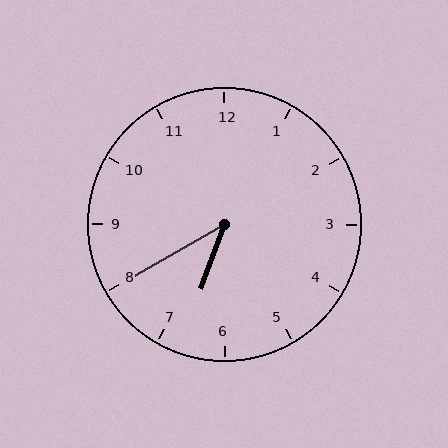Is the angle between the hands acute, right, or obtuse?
It is acute.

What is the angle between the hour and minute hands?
Approximately 40 degrees.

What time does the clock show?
6:40.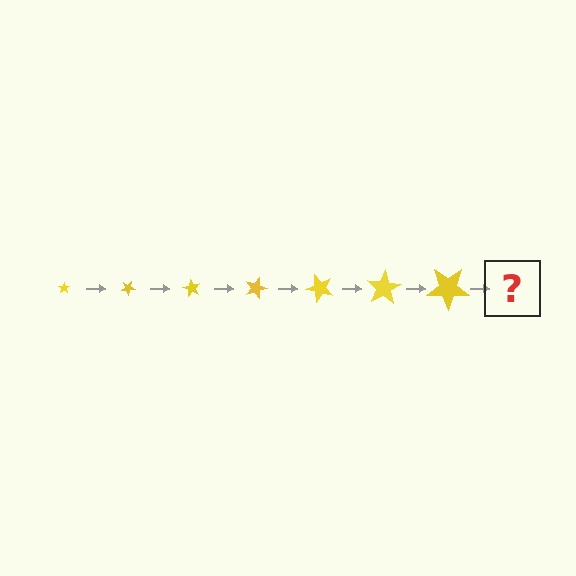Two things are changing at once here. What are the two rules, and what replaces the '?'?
The two rules are that the star grows larger each step and it rotates 30 degrees each step. The '?' should be a star, larger than the previous one and rotated 210 degrees from the start.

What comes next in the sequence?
The next element should be a star, larger than the previous one and rotated 210 degrees from the start.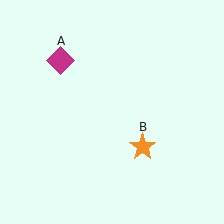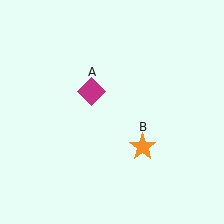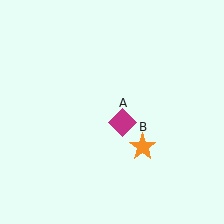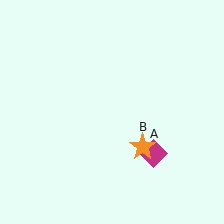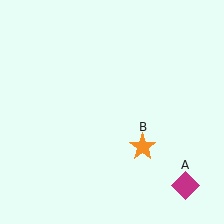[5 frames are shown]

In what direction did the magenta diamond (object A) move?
The magenta diamond (object A) moved down and to the right.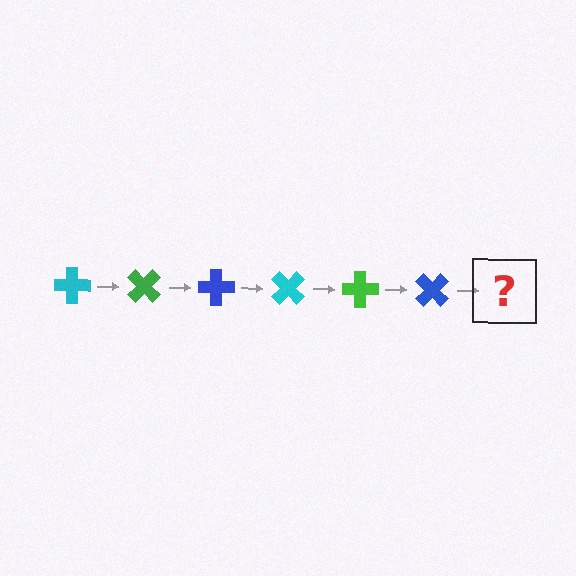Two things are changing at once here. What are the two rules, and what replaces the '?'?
The two rules are that it rotates 45 degrees each step and the color cycles through cyan, green, and blue. The '?' should be a cyan cross, rotated 270 degrees from the start.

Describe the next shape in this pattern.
It should be a cyan cross, rotated 270 degrees from the start.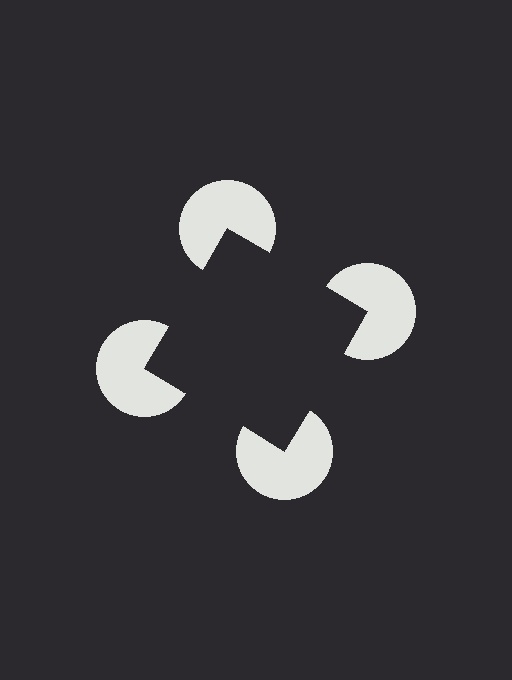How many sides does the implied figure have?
4 sides.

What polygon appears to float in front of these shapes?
An illusory square — its edges are inferred from the aligned wedge cuts in the pac-man discs, not physically drawn.